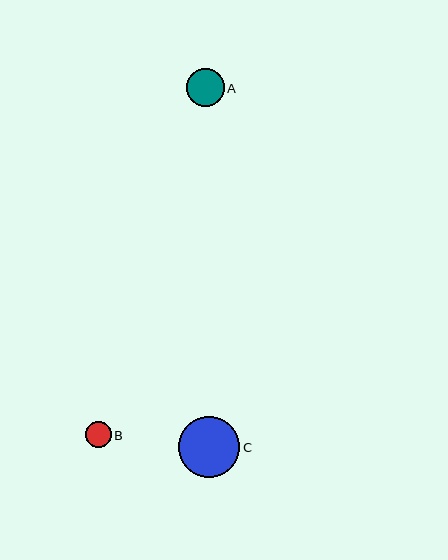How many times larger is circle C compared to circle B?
Circle C is approximately 2.4 times the size of circle B.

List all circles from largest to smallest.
From largest to smallest: C, A, B.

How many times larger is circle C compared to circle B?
Circle C is approximately 2.4 times the size of circle B.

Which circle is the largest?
Circle C is the largest with a size of approximately 62 pixels.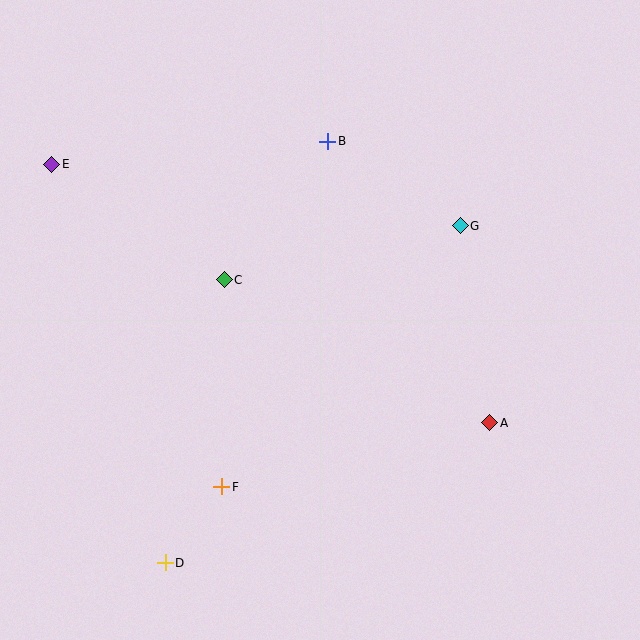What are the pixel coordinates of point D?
Point D is at (165, 563).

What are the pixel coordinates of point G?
Point G is at (460, 226).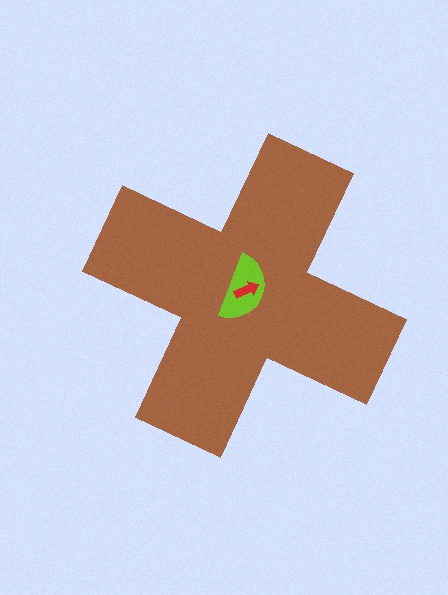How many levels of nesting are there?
3.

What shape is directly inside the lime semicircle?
The red arrow.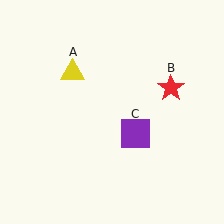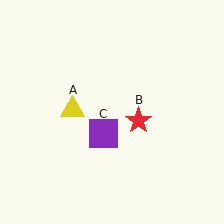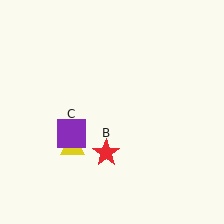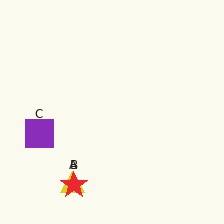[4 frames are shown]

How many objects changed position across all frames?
3 objects changed position: yellow triangle (object A), red star (object B), purple square (object C).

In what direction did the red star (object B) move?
The red star (object B) moved down and to the left.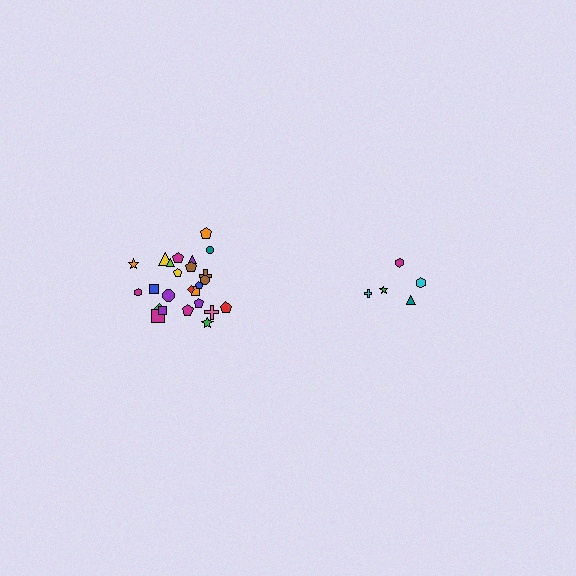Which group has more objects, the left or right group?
The left group.